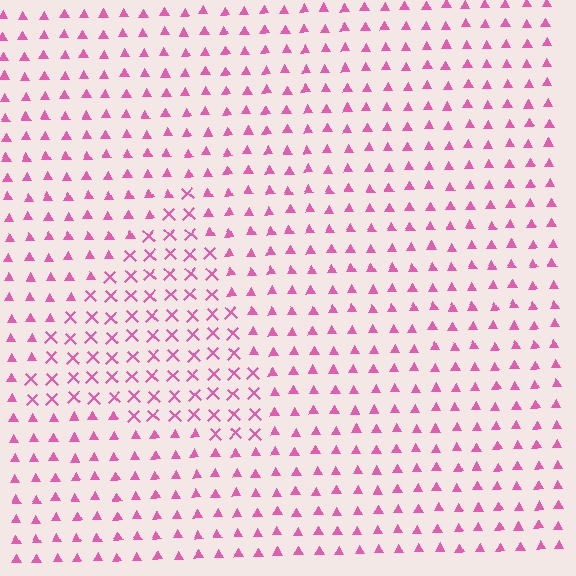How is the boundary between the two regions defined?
The boundary is defined by a change in element shape: X marks inside vs. triangles outside. All elements share the same color and spacing.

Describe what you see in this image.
The image is filled with small pink elements arranged in a uniform grid. A triangle-shaped region contains X marks, while the surrounding area contains triangles. The boundary is defined purely by the change in element shape.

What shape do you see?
I see a triangle.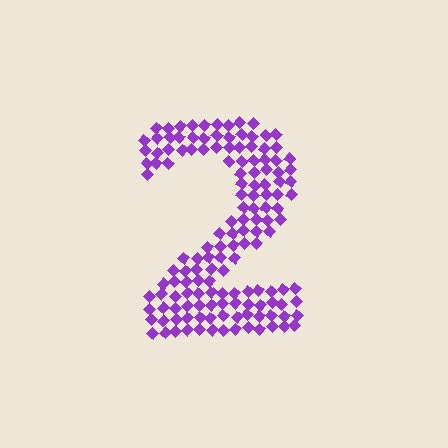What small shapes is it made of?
It is made of small diamonds.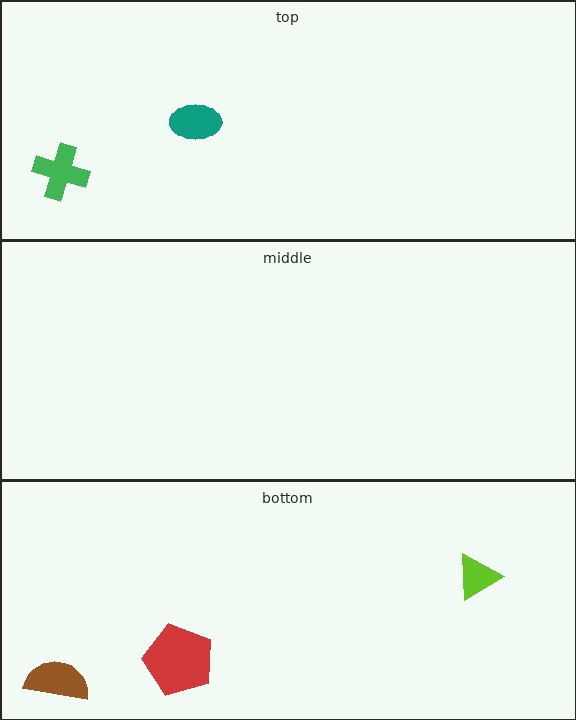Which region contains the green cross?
The top region.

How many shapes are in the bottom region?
3.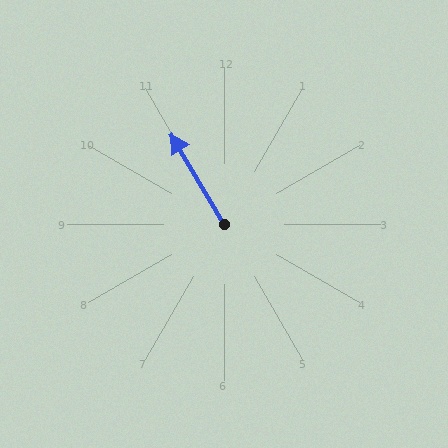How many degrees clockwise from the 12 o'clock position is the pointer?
Approximately 329 degrees.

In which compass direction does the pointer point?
Northwest.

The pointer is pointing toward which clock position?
Roughly 11 o'clock.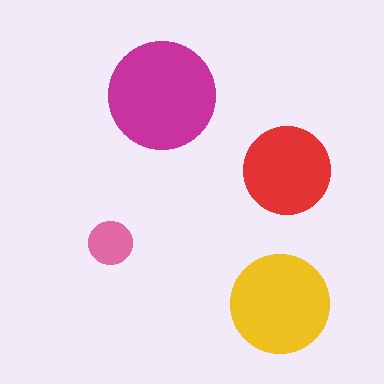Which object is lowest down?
The yellow circle is bottommost.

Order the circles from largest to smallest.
the magenta one, the yellow one, the red one, the pink one.